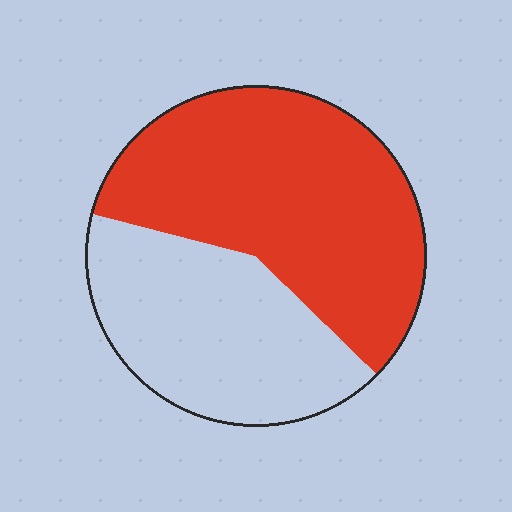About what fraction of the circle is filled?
About three fifths (3/5).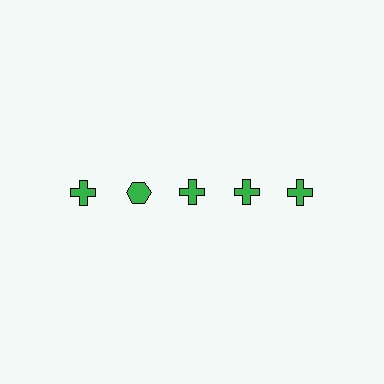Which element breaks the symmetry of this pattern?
The green hexagon in the top row, second from left column breaks the symmetry. All other shapes are green crosses.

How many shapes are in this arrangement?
There are 5 shapes arranged in a grid pattern.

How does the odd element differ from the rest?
It has a different shape: hexagon instead of cross.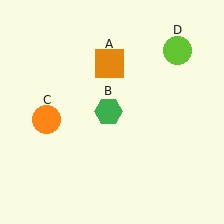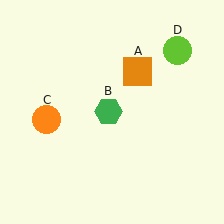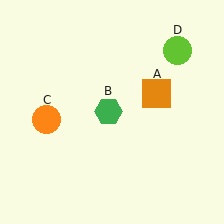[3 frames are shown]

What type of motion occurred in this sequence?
The orange square (object A) rotated clockwise around the center of the scene.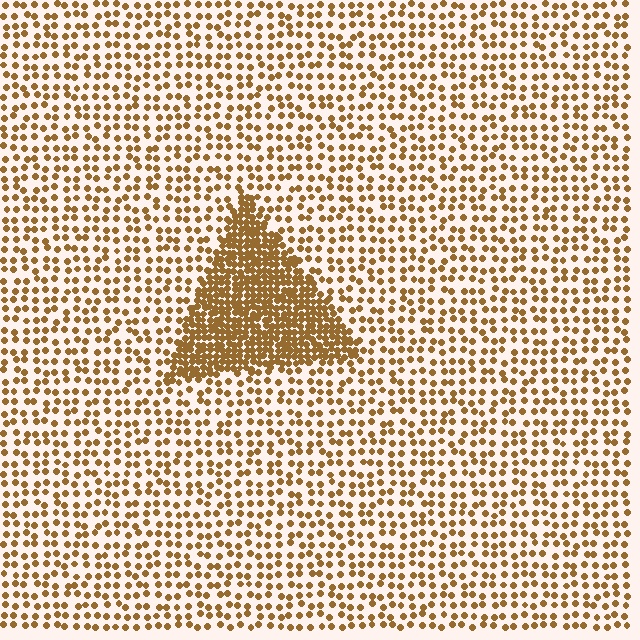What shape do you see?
I see a triangle.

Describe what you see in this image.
The image contains small brown elements arranged at two different densities. A triangle-shaped region is visible where the elements are more densely packed than the surrounding area.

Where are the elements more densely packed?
The elements are more densely packed inside the triangle boundary.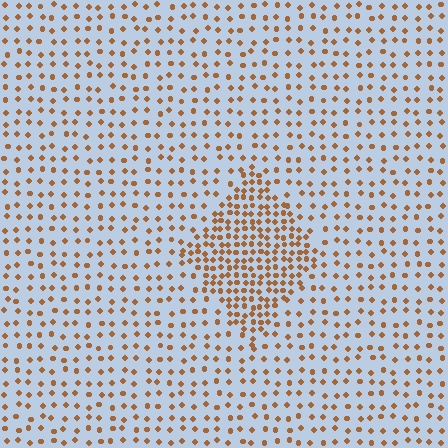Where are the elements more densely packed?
The elements are more densely packed inside the diamond boundary.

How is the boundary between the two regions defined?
The boundary is defined by a change in element density (approximately 2.3x ratio). All elements are the same color, size, and shape.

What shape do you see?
I see a diamond.